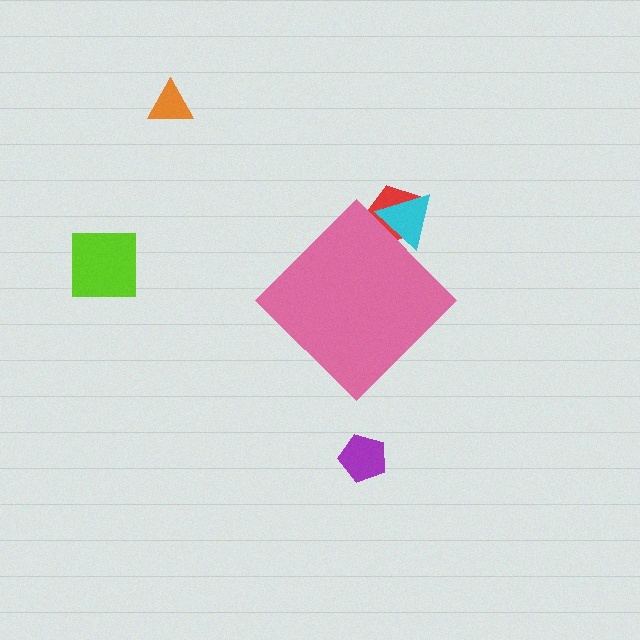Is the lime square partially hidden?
No, the lime square is fully visible.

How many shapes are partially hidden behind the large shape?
2 shapes are partially hidden.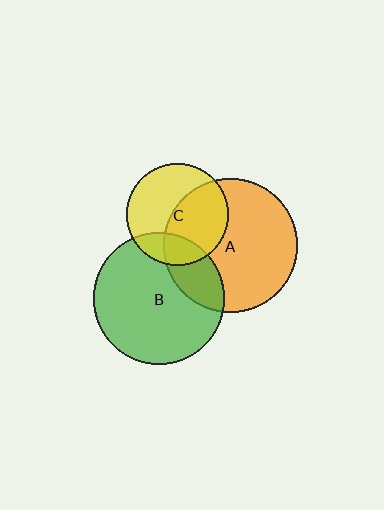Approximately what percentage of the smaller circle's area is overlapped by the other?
Approximately 20%.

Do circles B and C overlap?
Yes.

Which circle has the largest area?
Circle A (orange).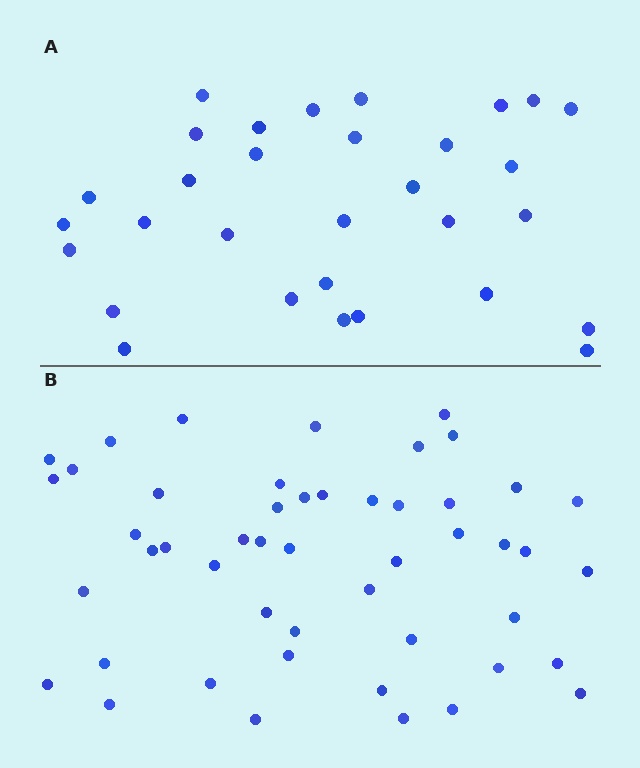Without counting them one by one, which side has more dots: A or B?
Region B (the bottom region) has more dots.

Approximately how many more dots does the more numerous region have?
Region B has approximately 20 more dots than region A.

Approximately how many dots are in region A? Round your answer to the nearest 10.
About 30 dots. (The exact count is 31, which rounds to 30.)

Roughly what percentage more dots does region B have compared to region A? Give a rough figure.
About 60% more.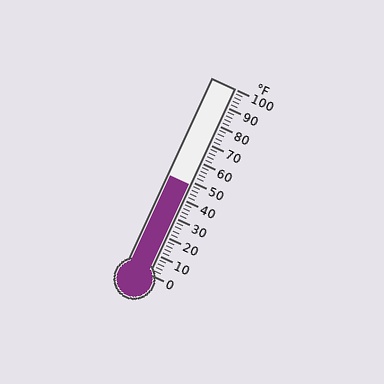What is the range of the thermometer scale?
The thermometer scale ranges from 0°F to 100°F.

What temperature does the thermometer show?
The thermometer shows approximately 48°F.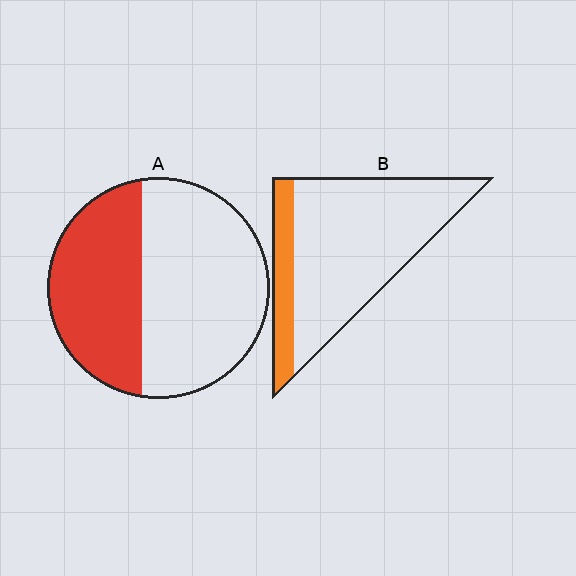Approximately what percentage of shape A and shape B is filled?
A is approximately 40% and B is approximately 20%.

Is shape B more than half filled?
No.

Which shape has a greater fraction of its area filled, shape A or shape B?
Shape A.